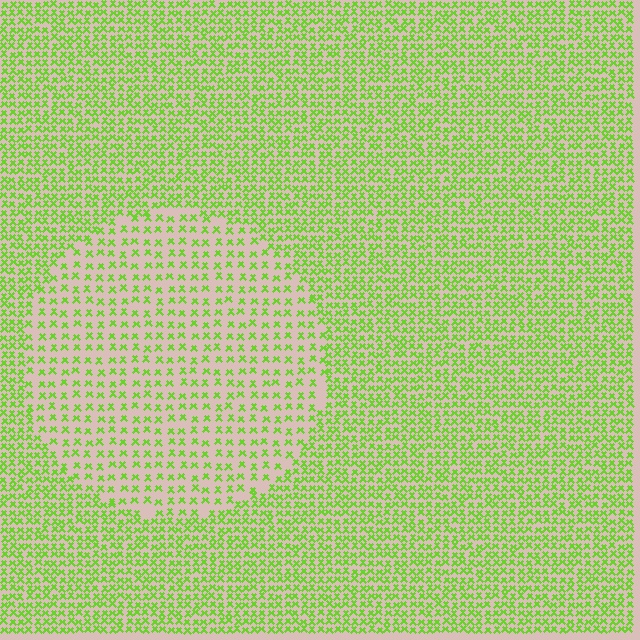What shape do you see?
I see a circle.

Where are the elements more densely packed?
The elements are more densely packed outside the circle boundary.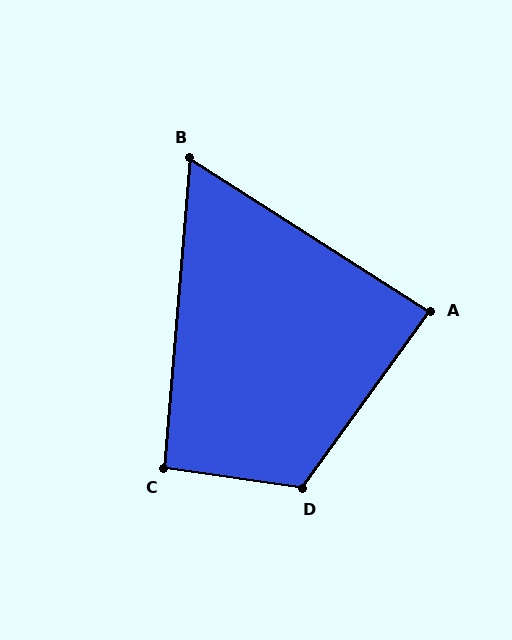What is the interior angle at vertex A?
Approximately 87 degrees (approximately right).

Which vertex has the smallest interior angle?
B, at approximately 62 degrees.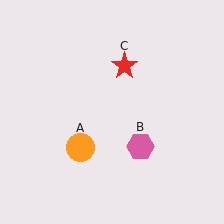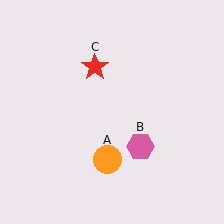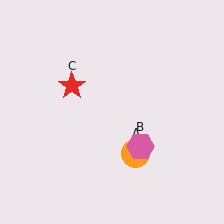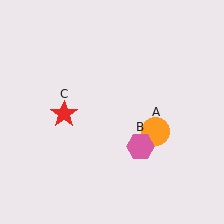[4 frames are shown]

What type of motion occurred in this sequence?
The orange circle (object A), red star (object C) rotated counterclockwise around the center of the scene.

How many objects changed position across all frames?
2 objects changed position: orange circle (object A), red star (object C).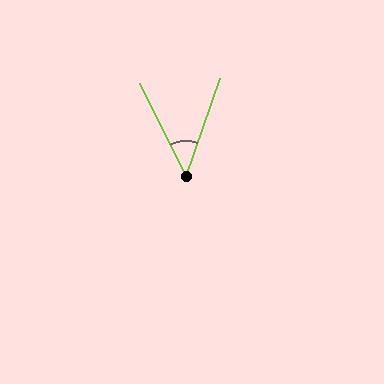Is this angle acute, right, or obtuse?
It is acute.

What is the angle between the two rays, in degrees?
Approximately 45 degrees.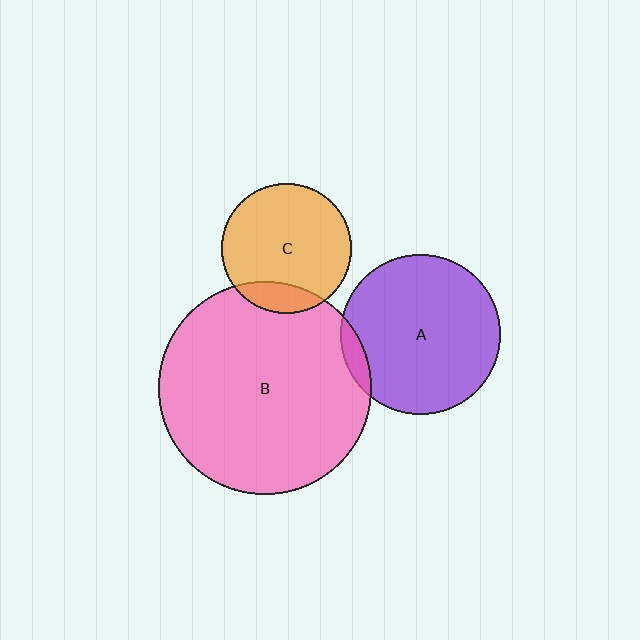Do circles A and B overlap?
Yes.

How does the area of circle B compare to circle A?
Approximately 1.8 times.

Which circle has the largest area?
Circle B (pink).